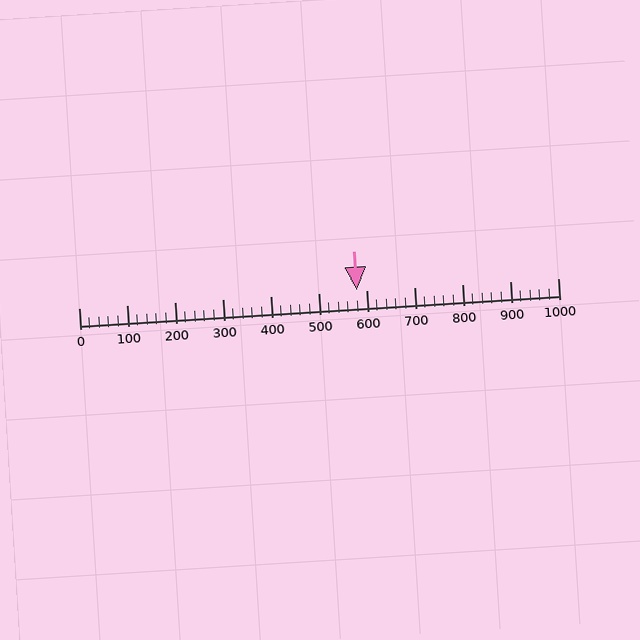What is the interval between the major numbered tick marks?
The major tick marks are spaced 100 units apart.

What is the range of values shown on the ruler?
The ruler shows values from 0 to 1000.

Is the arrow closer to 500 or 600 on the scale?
The arrow is closer to 600.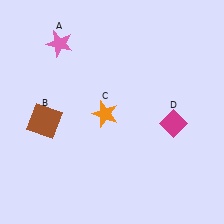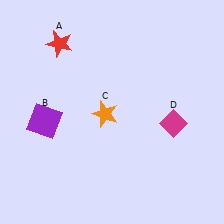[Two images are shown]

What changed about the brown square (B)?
In Image 1, B is brown. In Image 2, it changed to purple.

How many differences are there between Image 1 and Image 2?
There are 2 differences between the two images.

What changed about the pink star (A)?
In Image 1, A is pink. In Image 2, it changed to red.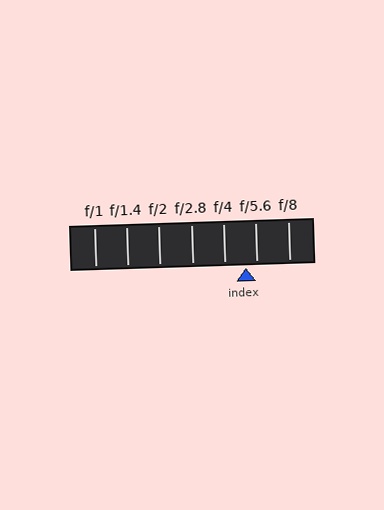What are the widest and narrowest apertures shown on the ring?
The widest aperture shown is f/1 and the narrowest is f/8.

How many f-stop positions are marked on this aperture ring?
There are 7 f-stop positions marked.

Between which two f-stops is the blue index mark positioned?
The index mark is between f/4 and f/5.6.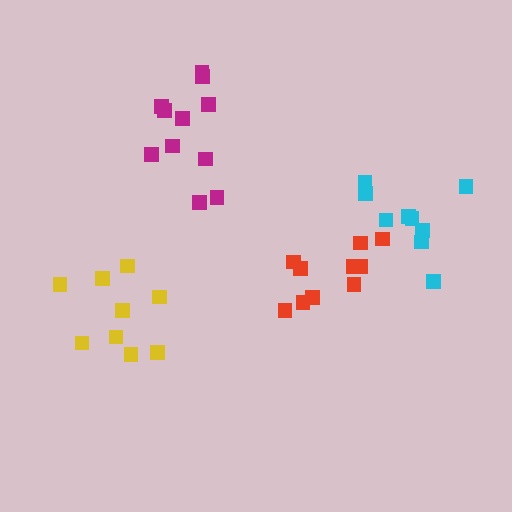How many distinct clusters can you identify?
There are 4 distinct clusters.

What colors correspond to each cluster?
The clusters are colored: magenta, red, cyan, yellow.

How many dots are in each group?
Group 1: 11 dots, Group 2: 10 dots, Group 3: 9 dots, Group 4: 9 dots (39 total).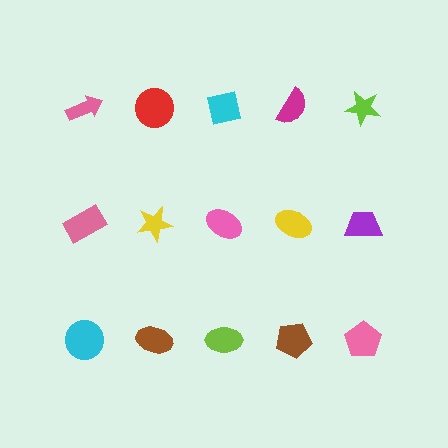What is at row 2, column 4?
A yellow ellipse.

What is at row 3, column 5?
A pink pentagon.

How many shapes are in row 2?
5 shapes.